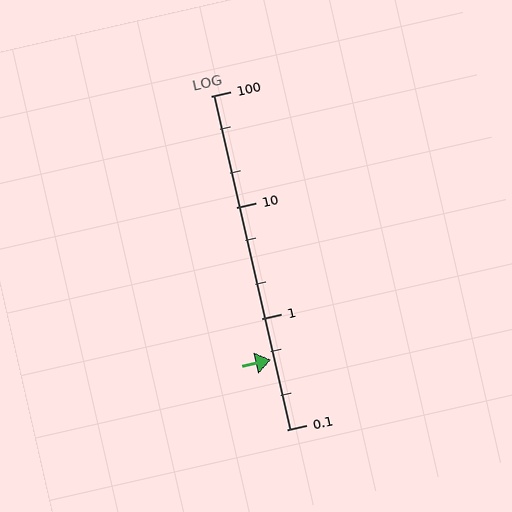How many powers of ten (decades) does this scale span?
The scale spans 3 decades, from 0.1 to 100.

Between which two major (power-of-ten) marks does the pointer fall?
The pointer is between 0.1 and 1.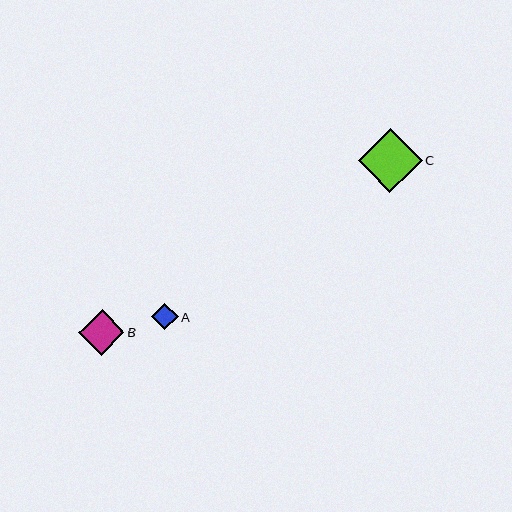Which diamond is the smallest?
Diamond A is the smallest with a size of approximately 27 pixels.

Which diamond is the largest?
Diamond C is the largest with a size of approximately 64 pixels.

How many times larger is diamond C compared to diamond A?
Diamond C is approximately 2.4 times the size of diamond A.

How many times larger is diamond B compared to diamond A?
Diamond B is approximately 1.7 times the size of diamond A.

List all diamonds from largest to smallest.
From largest to smallest: C, B, A.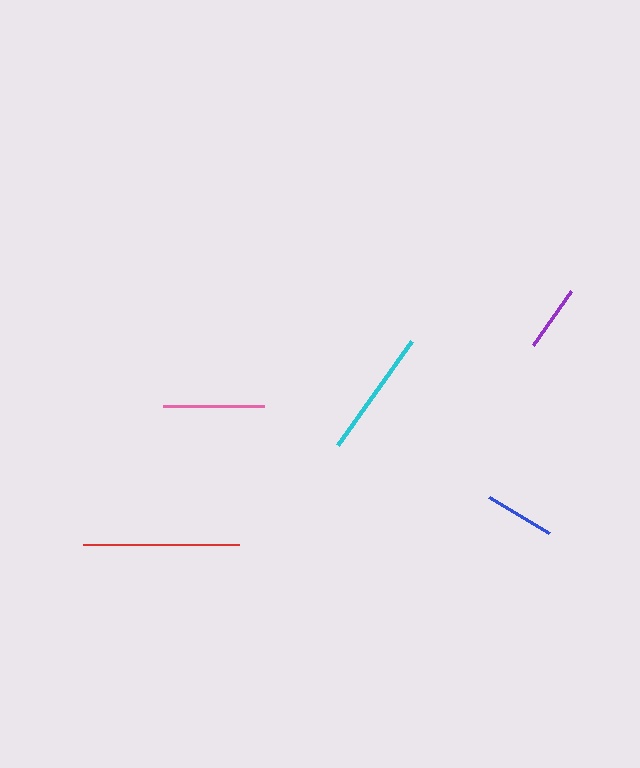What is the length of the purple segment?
The purple segment is approximately 65 pixels long.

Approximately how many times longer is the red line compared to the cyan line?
The red line is approximately 1.2 times the length of the cyan line.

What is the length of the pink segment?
The pink segment is approximately 101 pixels long.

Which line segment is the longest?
The red line is the longest at approximately 156 pixels.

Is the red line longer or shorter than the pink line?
The red line is longer than the pink line.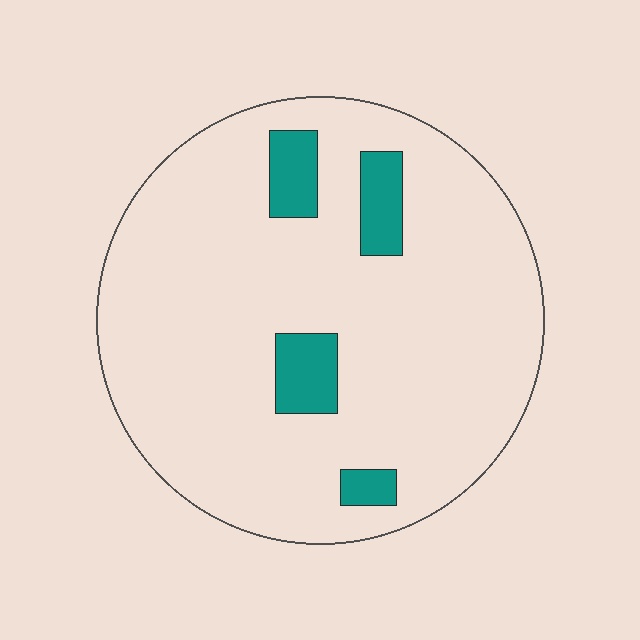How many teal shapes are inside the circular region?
4.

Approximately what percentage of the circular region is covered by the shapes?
Approximately 10%.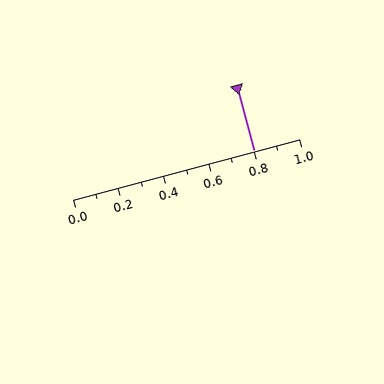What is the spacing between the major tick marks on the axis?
The major ticks are spaced 0.2 apart.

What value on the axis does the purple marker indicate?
The marker indicates approximately 0.8.